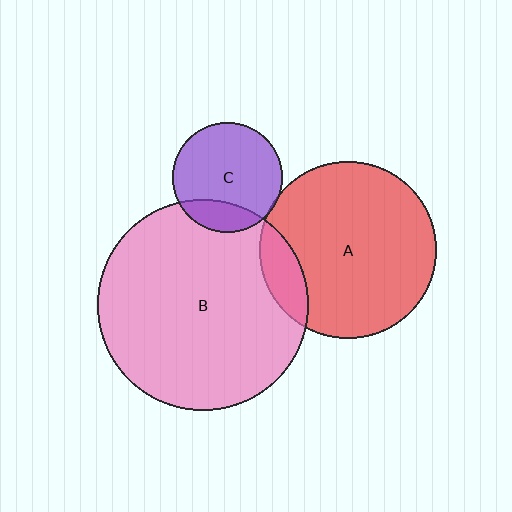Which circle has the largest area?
Circle B (pink).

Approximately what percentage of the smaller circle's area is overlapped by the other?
Approximately 5%.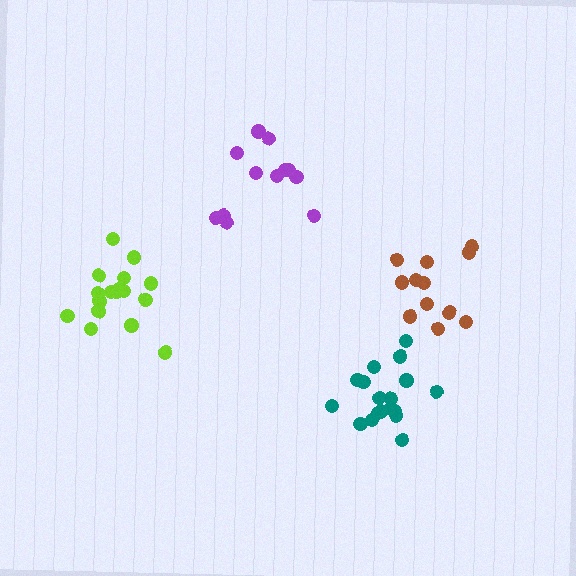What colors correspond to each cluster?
The clusters are colored: teal, purple, lime, brown.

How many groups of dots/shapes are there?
There are 4 groups.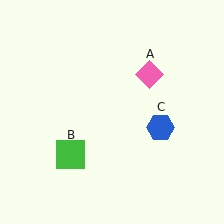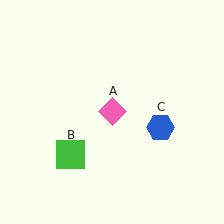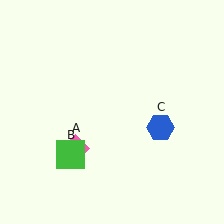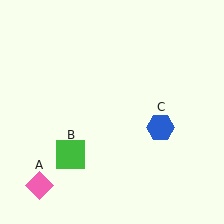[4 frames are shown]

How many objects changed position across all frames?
1 object changed position: pink diamond (object A).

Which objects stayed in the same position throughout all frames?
Green square (object B) and blue hexagon (object C) remained stationary.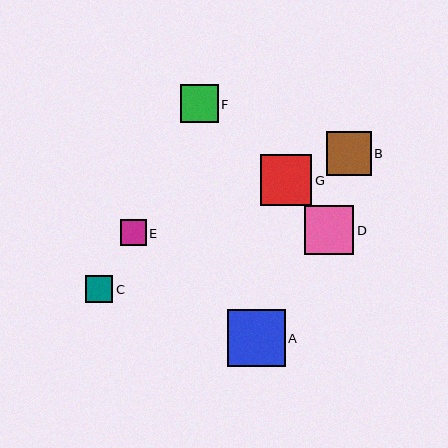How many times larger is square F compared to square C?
Square F is approximately 1.4 times the size of square C.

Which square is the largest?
Square A is the largest with a size of approximately 58 pixels.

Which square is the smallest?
Square E is the smallest with a size of approximately 26 pixels.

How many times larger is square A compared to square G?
Square A is approximately 1.1 times the size of square G.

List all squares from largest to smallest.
From largest to smallest: A, G, D, B, F, C, E.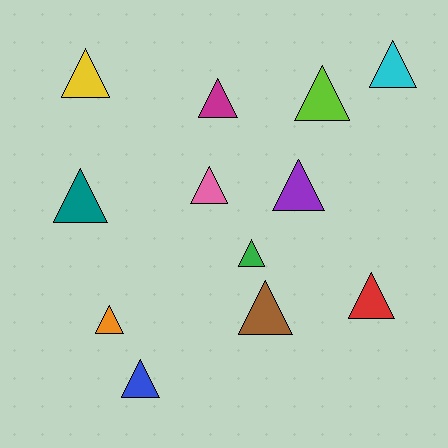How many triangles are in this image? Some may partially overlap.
There are 12 triangles.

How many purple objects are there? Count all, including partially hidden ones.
There is 1 purple object.